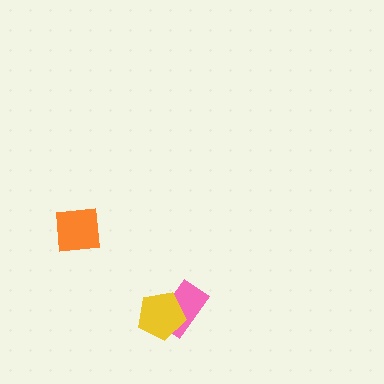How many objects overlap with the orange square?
0 objects overlap with the orange square.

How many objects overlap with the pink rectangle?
1 object overlaps with the pink rectangle.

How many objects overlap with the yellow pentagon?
1 object overlaps with the yellow pentagon.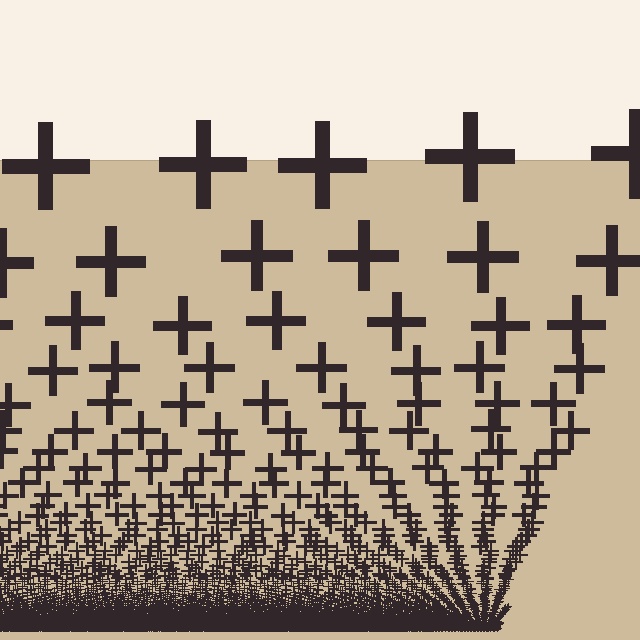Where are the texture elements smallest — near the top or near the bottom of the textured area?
Near the bottom.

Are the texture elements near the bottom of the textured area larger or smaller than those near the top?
Smaller. The gradient is inverted — elements near the bottom are smaller and denser.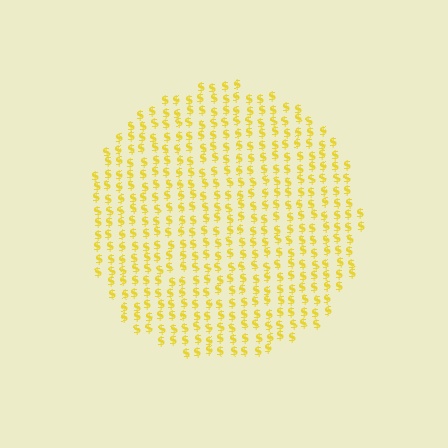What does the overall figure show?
The overall figure shows a circle.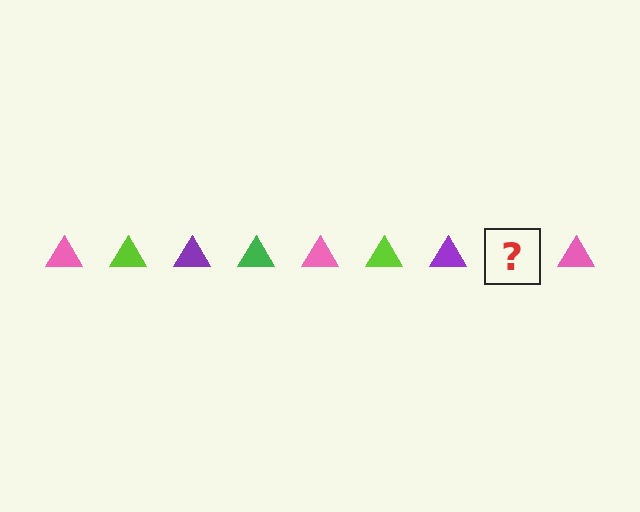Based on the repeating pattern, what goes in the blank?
The blank should be a green triangle.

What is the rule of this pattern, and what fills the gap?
The rule is that the pattern cycles through pink, lime, purple, green triangles. The gap should be filled with a green triangle.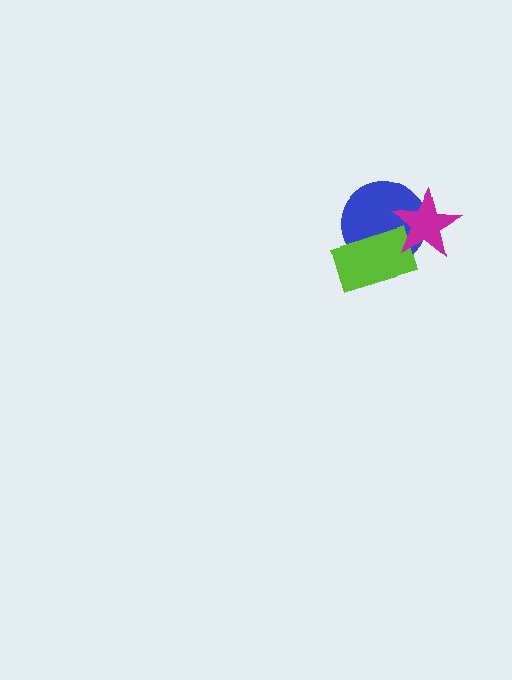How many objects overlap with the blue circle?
2 objects overlap with the blue circle.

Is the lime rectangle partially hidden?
Yes, it is partially covered by another shape.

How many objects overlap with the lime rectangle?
2 objects overlap with the lime rectangle.